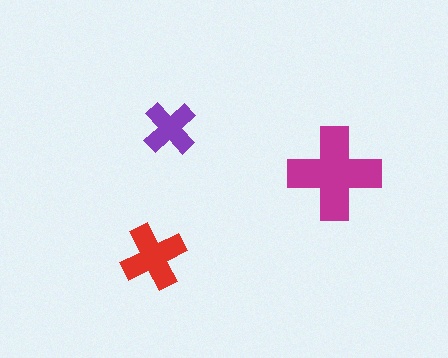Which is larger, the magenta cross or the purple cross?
The magenta one.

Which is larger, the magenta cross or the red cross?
The magenta one.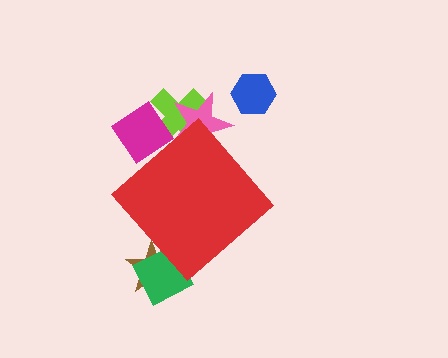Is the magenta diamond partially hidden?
Yes, the magenta diamond is partially hidden behind the red diamond.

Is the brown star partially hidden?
Yes, the brown star is partially hidden behind the red diamond.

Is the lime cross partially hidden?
Yes, the lime cross is partially hidden behind the red diamond.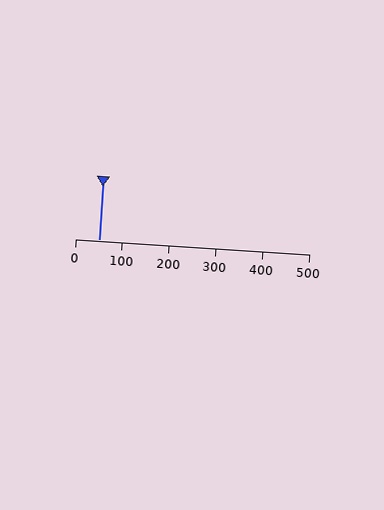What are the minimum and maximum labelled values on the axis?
The axis runs from 0 to 500.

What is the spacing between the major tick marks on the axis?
The major ticks are spaced 100 apart.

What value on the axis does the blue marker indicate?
The marker indicates approximately 50.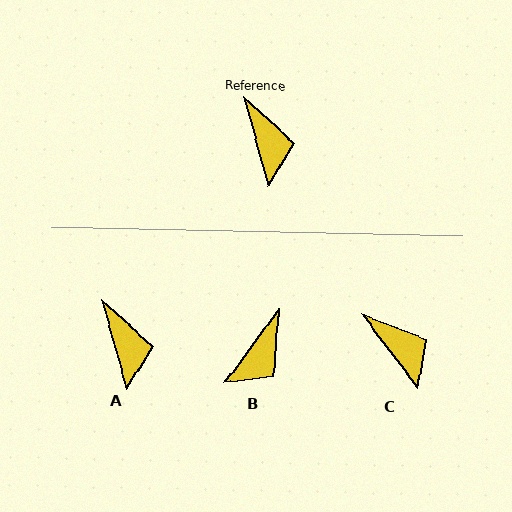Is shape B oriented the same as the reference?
No, it is off by about 52 degrees.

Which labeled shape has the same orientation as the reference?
A.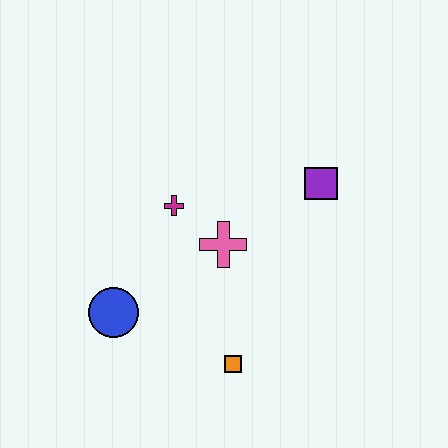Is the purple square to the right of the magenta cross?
Yes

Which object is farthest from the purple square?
The blue circle is farthest from the purple square.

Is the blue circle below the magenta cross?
Yes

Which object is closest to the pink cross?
The magenta cross is closest to the pink cross.